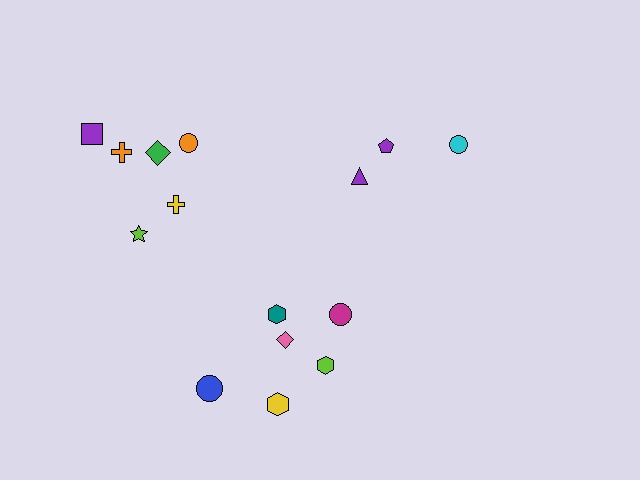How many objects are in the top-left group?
There are 6 objects.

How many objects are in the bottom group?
There are 6 objects.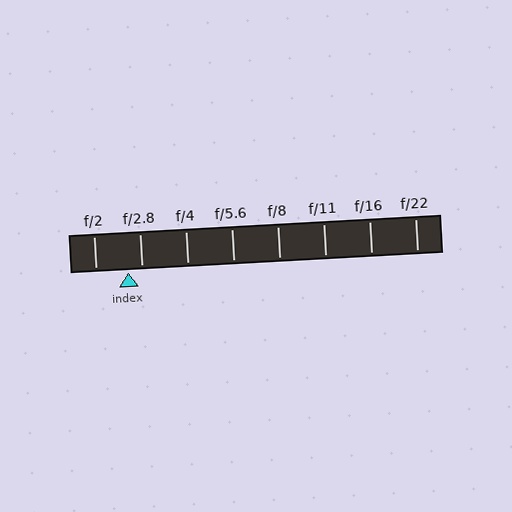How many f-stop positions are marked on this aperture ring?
There are 8 f-stop positions marked.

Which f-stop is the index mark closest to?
The index mark is closest to f/2.8.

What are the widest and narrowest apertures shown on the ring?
The widest aperture shown is f/2 and the narrowest is f/22.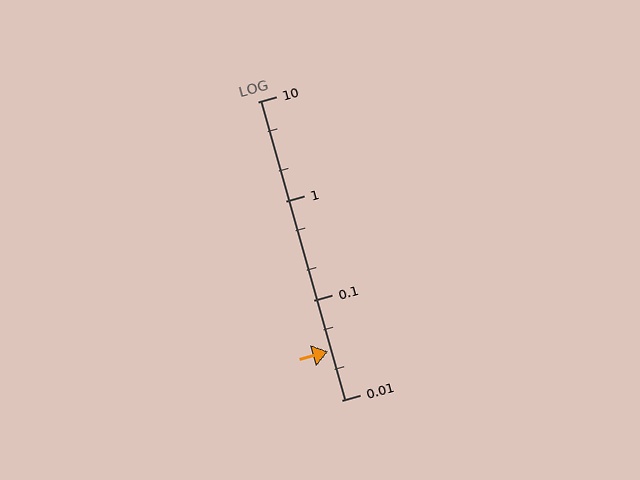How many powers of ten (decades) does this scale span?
The scale spans 3 decades, from 0.01 to 10.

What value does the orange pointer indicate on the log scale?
The pointer indicates approximately 0.031.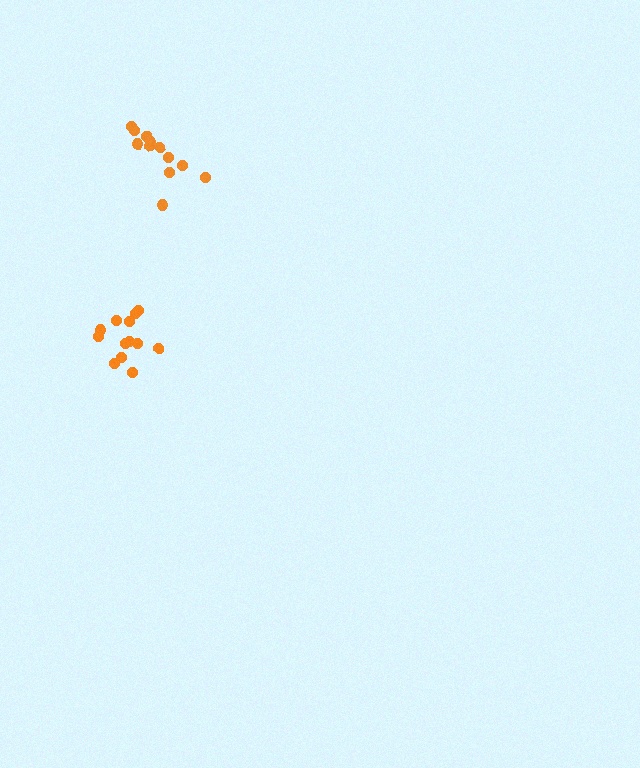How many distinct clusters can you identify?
There are 2 distinct clusters.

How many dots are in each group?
Group 1: 14 dots, Group 2: 12 dots (26 total).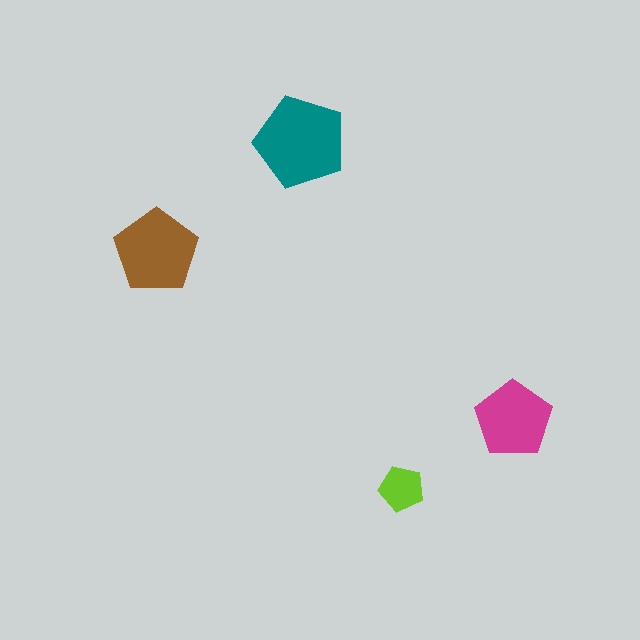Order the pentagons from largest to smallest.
the teal one, the brown one, the magenta one, the lime one.